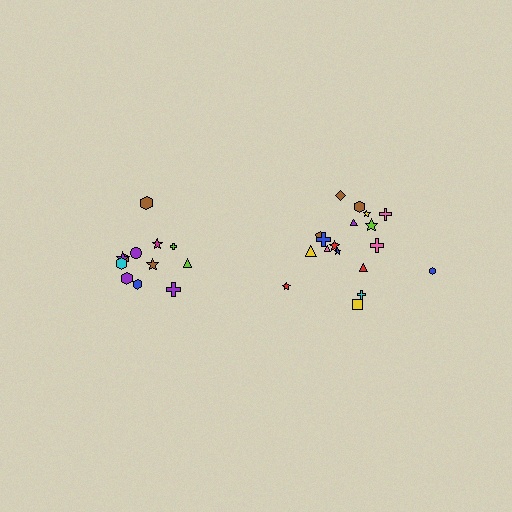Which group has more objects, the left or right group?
The right group.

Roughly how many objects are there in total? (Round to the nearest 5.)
Roughly 30 objects in total.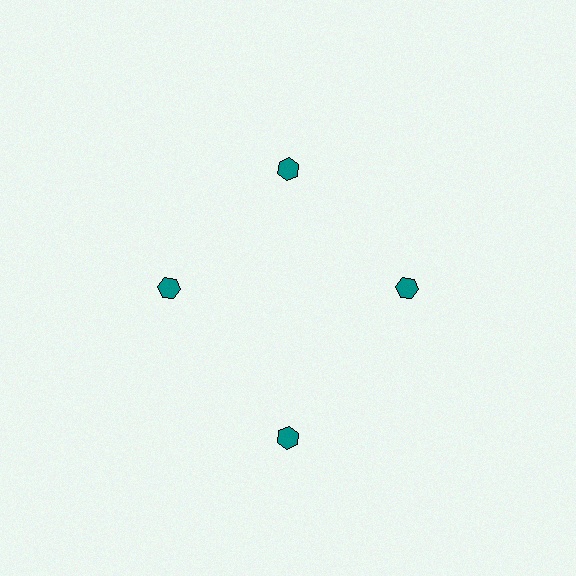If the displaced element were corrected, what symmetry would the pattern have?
It would have 4-fold rotational symmetry — the pattern would map onto itself every 90 degrees.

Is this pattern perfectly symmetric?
No. The 4 teal hexagons are arranged in a ring, but one element near the 6 o'clock position is pushed outward from the center, breaking the 4-fold rotational symmetry.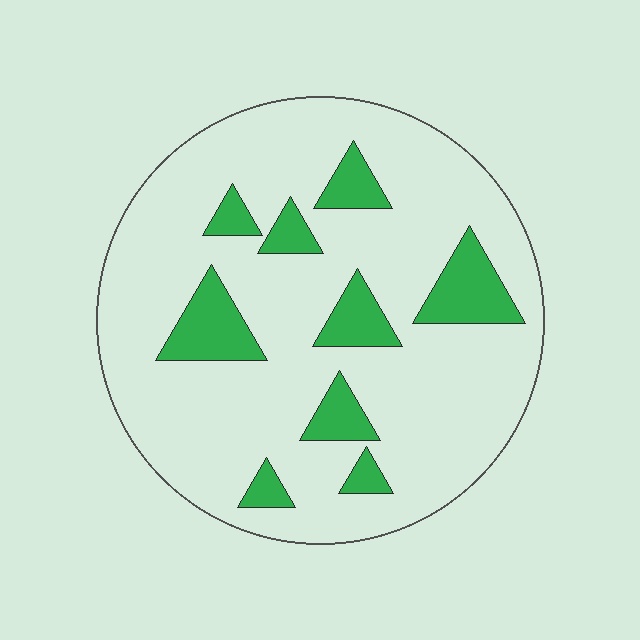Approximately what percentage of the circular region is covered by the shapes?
Approximately 15%.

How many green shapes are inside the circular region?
9.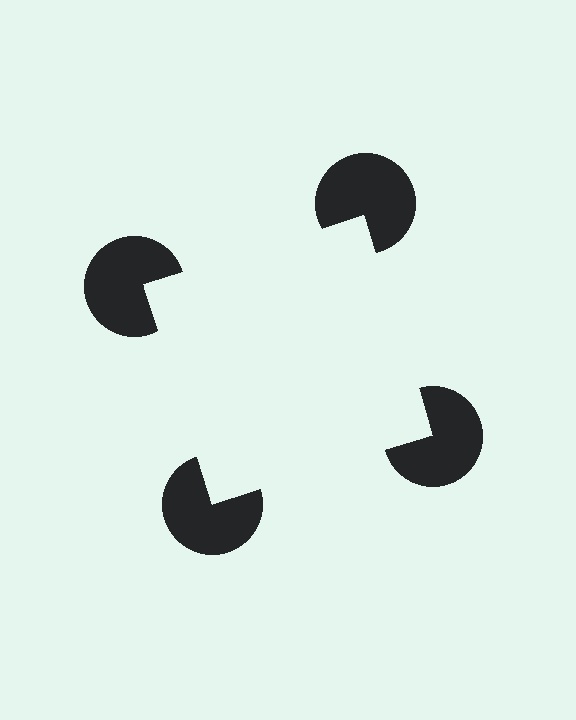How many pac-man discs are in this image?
There are 4 — one at each vertex of the illusory square.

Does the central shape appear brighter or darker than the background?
It typically appears slightly brighter than the background, even though no actual brightness change is drawn.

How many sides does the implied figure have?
4 sides.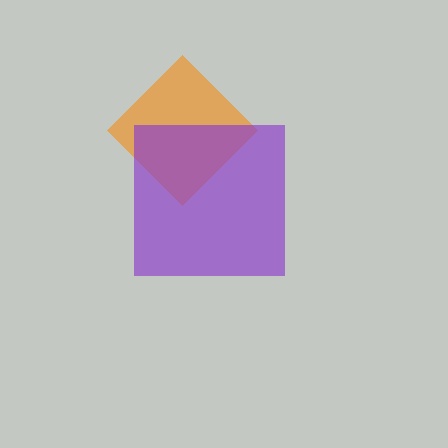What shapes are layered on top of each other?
The layered shapes are: an orange diamond, a purple square.